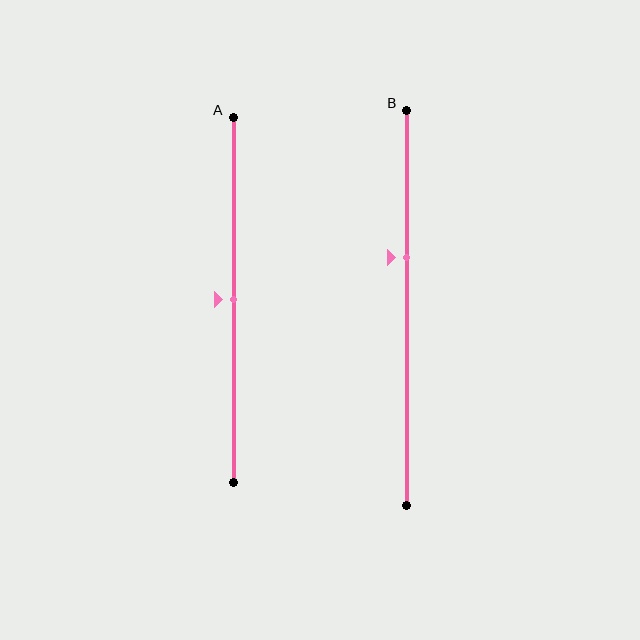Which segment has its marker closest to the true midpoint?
Segment A has its marker closest to the true midpoint.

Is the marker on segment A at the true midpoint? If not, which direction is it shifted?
Yes, the marker on segment A is at the true midpoint.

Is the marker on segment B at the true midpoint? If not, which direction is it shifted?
No, the marker on segment B is shifted upward by about 13% of the segment length.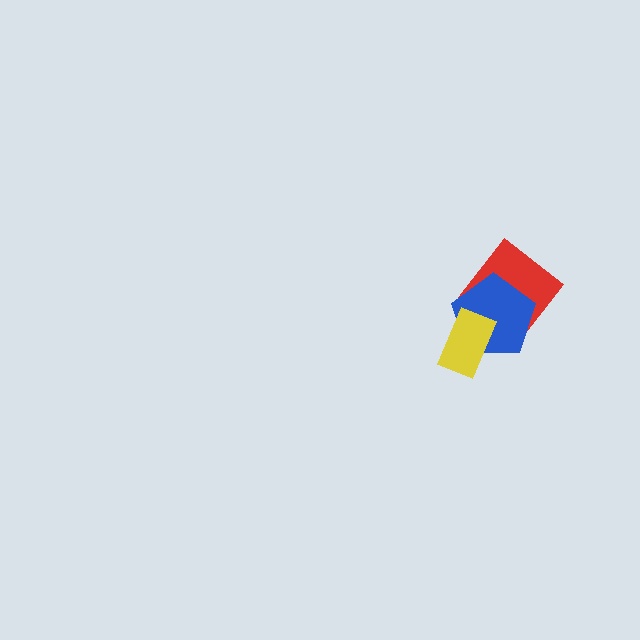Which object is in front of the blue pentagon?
The yellow rectangle is in front of the blue pentagon.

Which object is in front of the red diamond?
The blue pentagon is in front of the red diamond.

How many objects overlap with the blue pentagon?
2 objects overlap with the blue pentagon.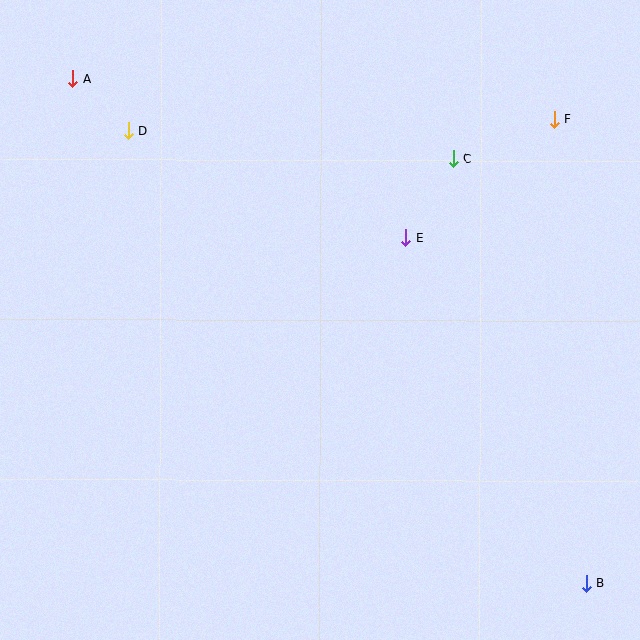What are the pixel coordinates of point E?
Point E is at (406, 238).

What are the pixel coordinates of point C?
Point C is at (453, 159).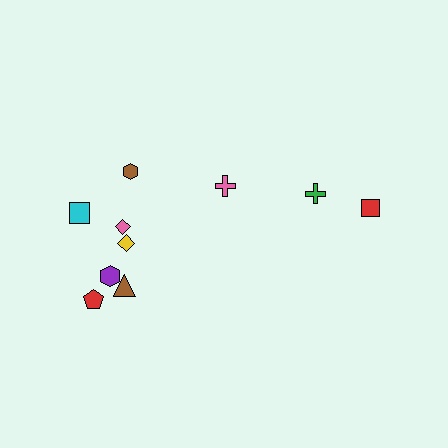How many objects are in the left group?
There are 7 objects.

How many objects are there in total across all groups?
There are 10 objects.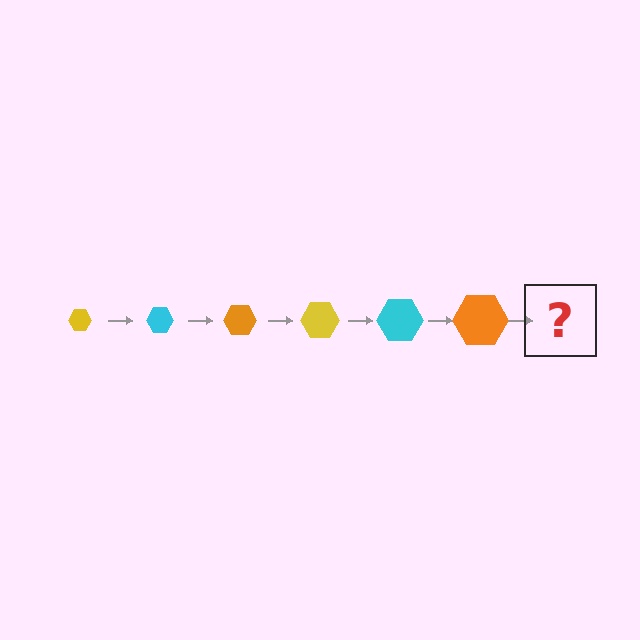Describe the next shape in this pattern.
It should be a yellow hexagon, larger than the previous one.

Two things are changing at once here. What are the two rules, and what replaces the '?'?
The two rules are that the hexagon grows larger each step and the color cycles through yellow, cyan, and orange. The '?' should be a yellow hexagon, larger than the previous one.